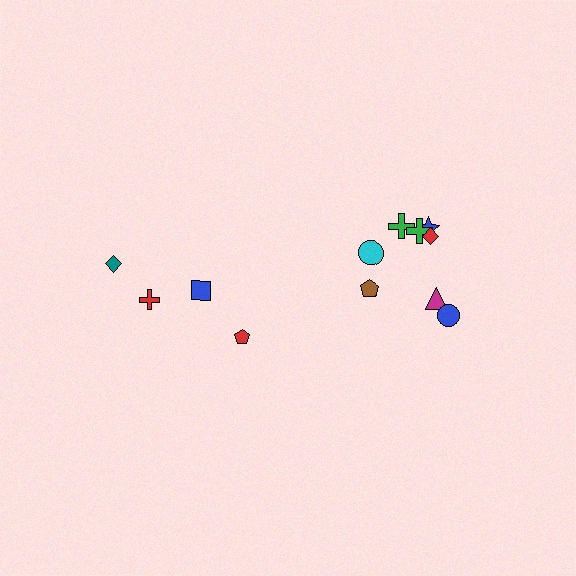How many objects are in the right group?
There are 8 objects.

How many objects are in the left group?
There are 4 objects.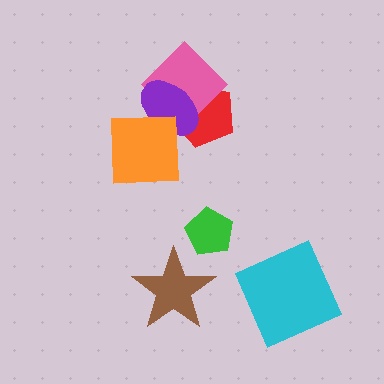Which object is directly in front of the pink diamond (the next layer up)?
The purple ellipse is directly in front of the pink diamond.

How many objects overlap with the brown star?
0 objects overlap with the brown star.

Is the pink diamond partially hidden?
Yes, it is partially covered by another shape.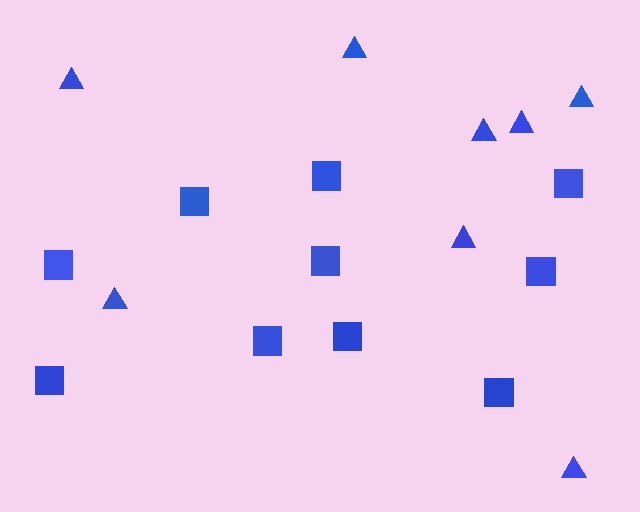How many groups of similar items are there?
There are 2 groups: one group of squares (10) and one group of triangles (8).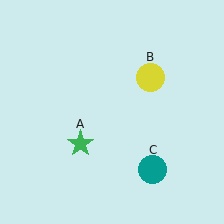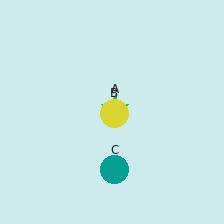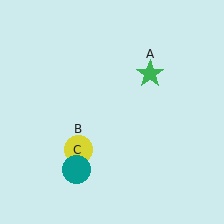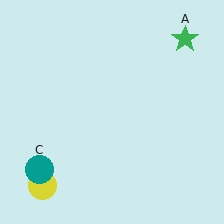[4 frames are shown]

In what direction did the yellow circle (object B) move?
The yellow circle (object B) moved down and to the left.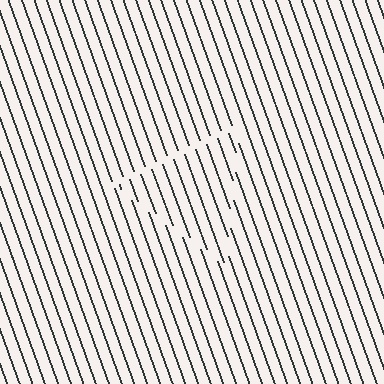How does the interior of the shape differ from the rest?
The interior of the shape contains the same grating, shifted by half a period — the contour is defined by the phase discontinuity where line-ends from the inner and outer gratings abut.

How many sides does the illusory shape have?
3 sides — the line-ends trace a triangle.